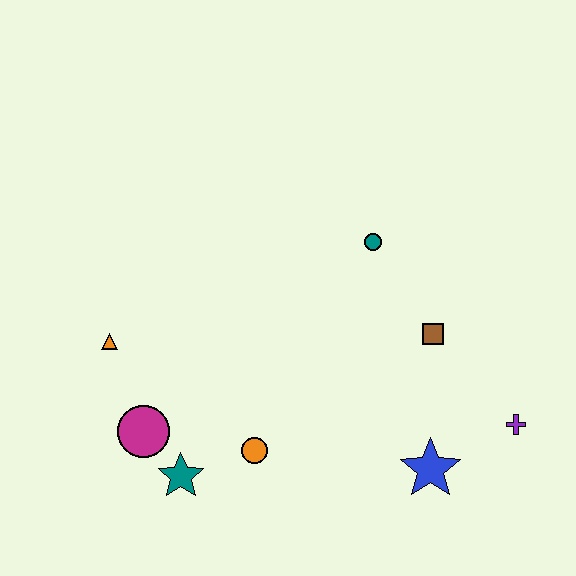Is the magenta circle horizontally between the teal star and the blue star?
No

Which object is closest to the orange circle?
The teal star is closest to the orange circle.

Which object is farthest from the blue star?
The orange triangle is farthest from the blue star.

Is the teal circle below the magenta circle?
No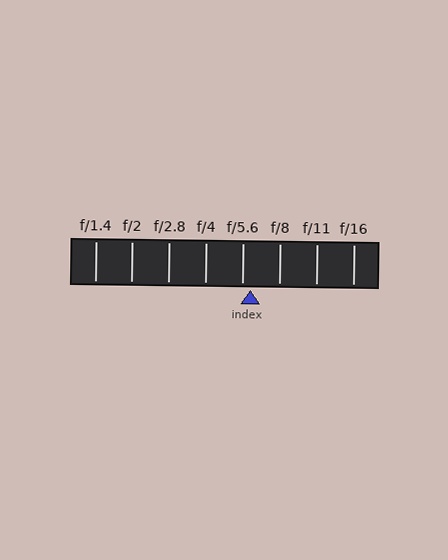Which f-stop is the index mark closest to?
The index mark is closest to f/5.6.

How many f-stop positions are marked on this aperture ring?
There are 8 f-stop positions marked.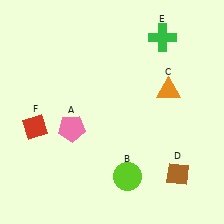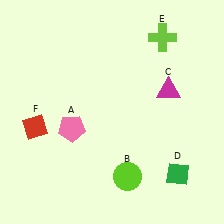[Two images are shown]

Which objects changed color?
C changed from orange to magenta. D changed from brown to green. E changed from green to lime.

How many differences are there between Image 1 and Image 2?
There are 3 differences between the two images.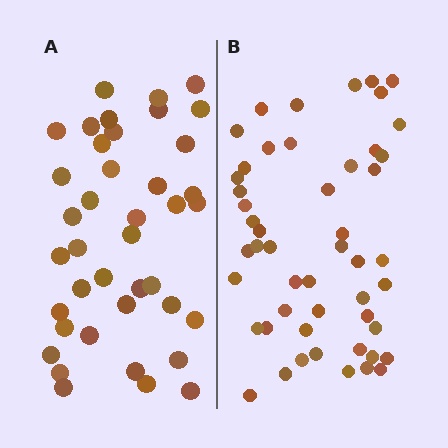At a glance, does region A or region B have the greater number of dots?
Region B (the right region) has more dots.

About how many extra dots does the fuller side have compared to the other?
Region B has roughly 10 or so more dots than region A.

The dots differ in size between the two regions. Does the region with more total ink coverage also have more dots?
No. Region A has more total ink coverage because its dots are larger, but region B actually contains more individual dots. Total area can be misleading — the number of items is what matters here.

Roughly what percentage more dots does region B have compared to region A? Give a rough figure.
About 25% more.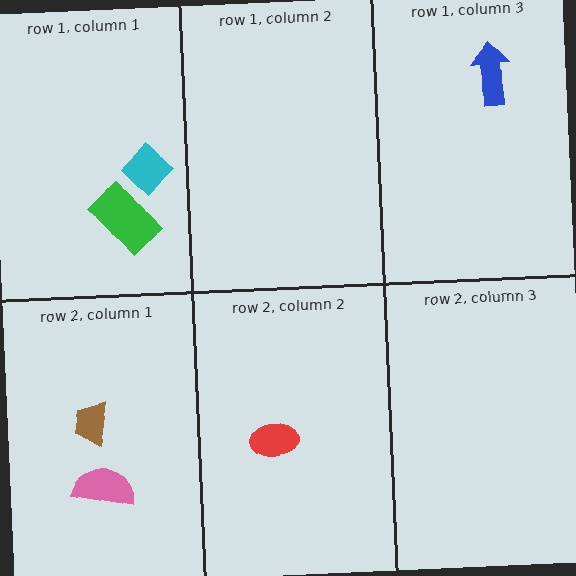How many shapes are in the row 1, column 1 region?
2.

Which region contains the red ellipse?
The row 2, column 2 region.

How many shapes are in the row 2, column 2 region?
1.